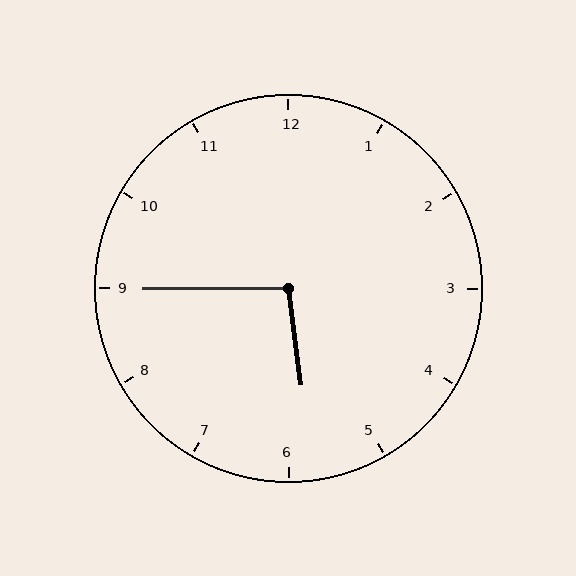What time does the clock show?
5:45.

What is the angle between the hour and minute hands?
Approximately 98 degrees.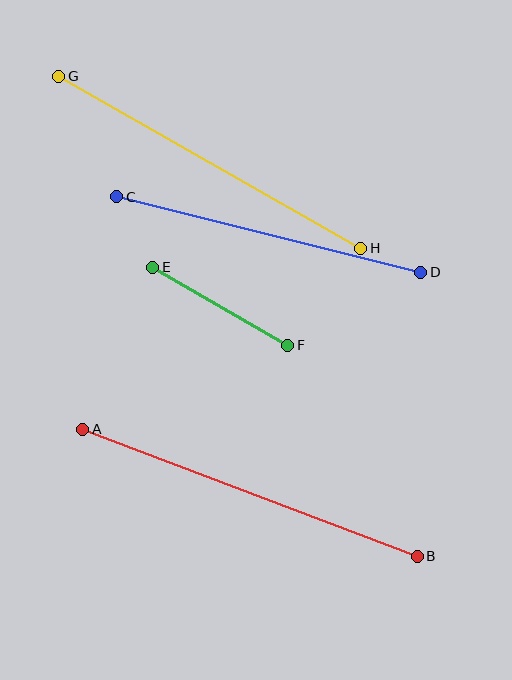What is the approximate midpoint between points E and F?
The midpoint is at approximately (220, 306) pixels.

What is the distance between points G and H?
The distance is approximately 347 pixels.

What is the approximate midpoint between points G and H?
The midpoint is at approximately (210, 162) pixels.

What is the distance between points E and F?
The distance is approximately 156 pixels.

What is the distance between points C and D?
The distance is approximately 313 pixels.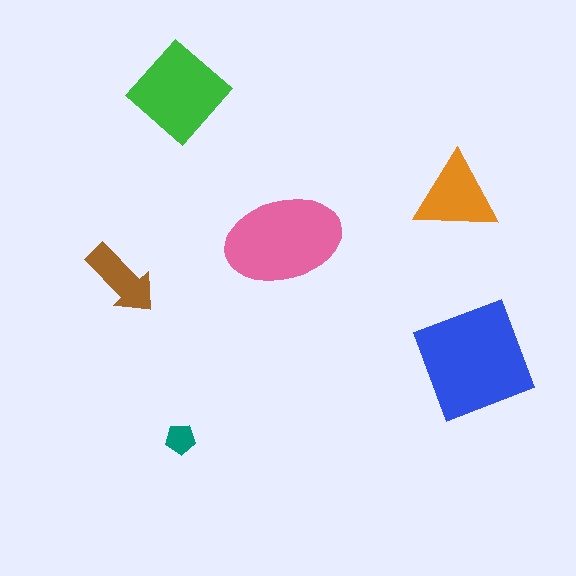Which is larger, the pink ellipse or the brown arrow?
The pink ellipse.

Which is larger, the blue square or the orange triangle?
The blue square.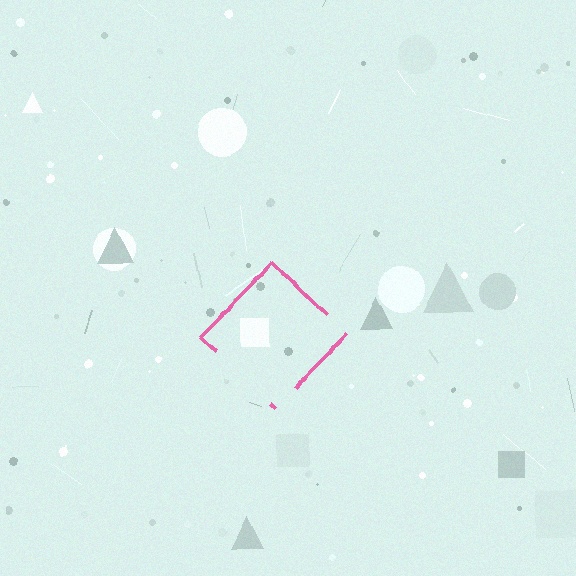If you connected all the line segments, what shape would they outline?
They would outline a diamond.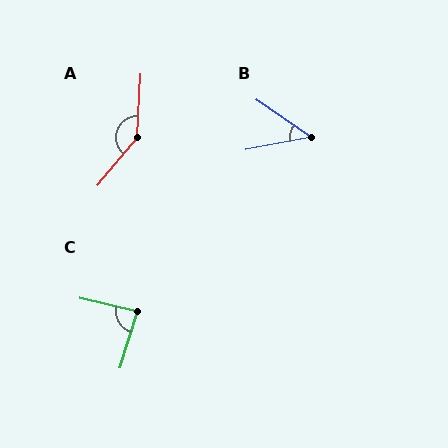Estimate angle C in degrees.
Approximately 86 degrees.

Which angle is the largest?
A, at approximately 143 degrees.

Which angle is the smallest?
B, at approximately 45 degrees.